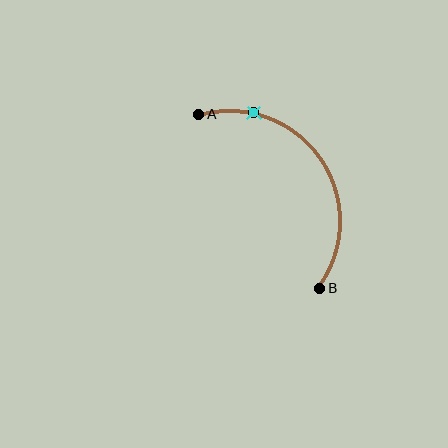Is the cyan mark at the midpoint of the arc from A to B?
No. The cyan mark lies on the arc but is closer to endpoint A. The arc midpoint would be at the point on the curve equidistant along the arc from both A and B.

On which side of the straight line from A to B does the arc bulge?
The arc bulges above and to the right of the straight line connecting A and B.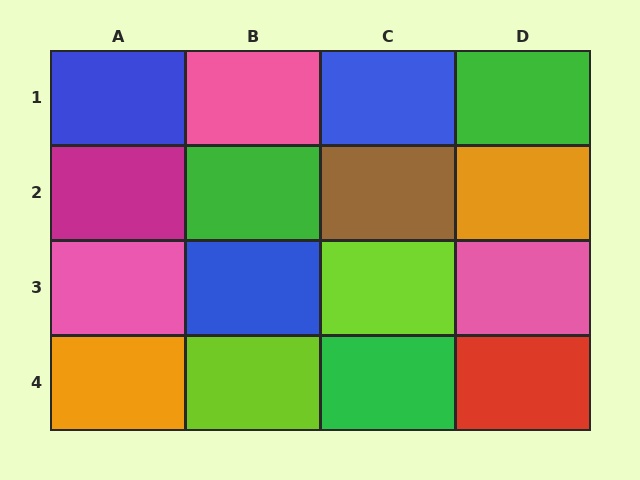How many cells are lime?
2 cells are lime.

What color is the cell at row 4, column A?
Orange.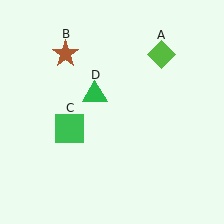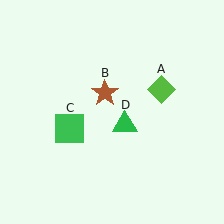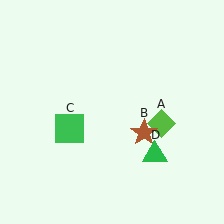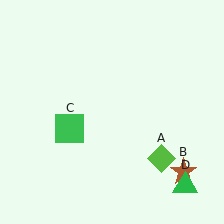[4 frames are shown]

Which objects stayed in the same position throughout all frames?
Green square (object C) remained stationary.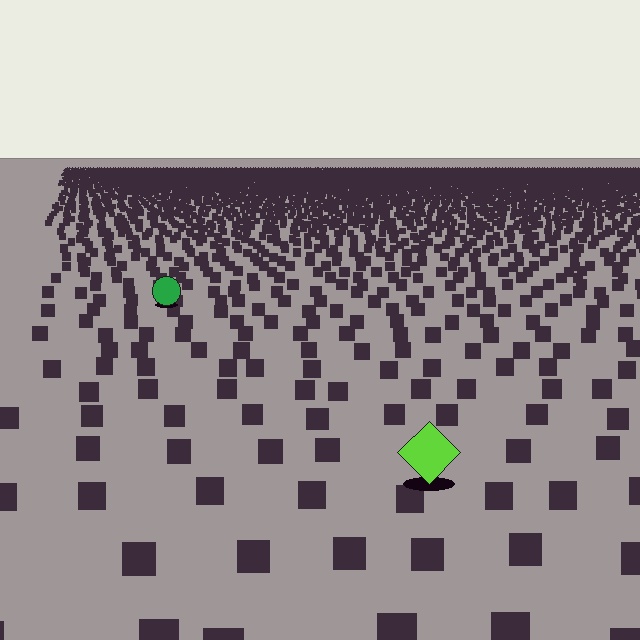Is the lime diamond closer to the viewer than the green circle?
Yes. The lime diamond is closer — you can tell from the texture gradient: the ground texture is coarser near it.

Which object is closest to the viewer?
The lime diamond is closest. The texture marks near it are larger and more spread out.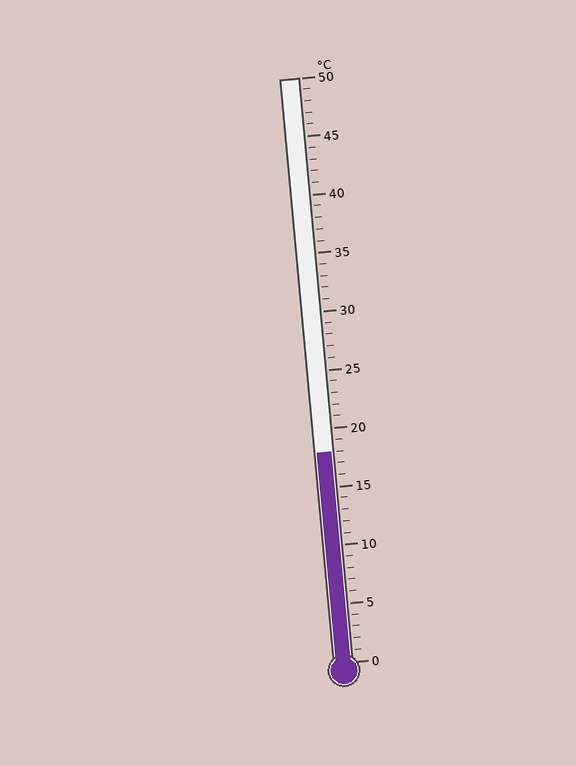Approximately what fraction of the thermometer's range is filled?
The thermometer is filled to approximately 35% of its range.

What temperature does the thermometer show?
The thermometer shows approximately 18°C.